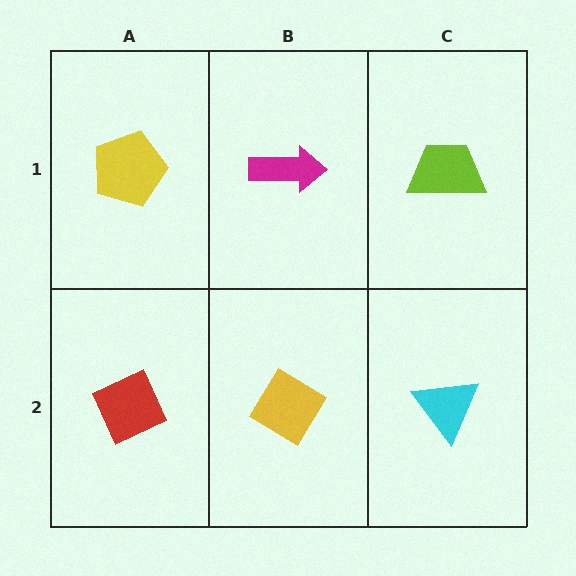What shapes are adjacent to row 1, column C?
A cyan triangle (row 2, column C), a magenta arrow (row 1, column B).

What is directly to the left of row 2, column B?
A red diamond.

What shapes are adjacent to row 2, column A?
A yellow pentagon (row 1, column A), a yellow diamond (row 2, column B).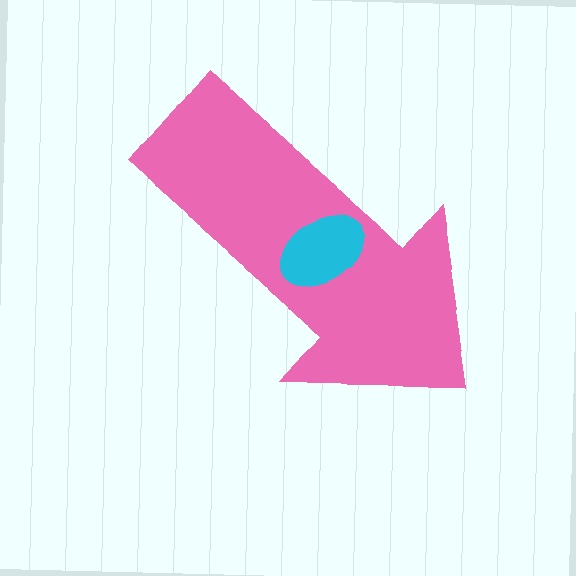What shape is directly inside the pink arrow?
The cyan ellipse.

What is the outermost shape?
The pink arrow.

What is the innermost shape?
The cyan ellipse.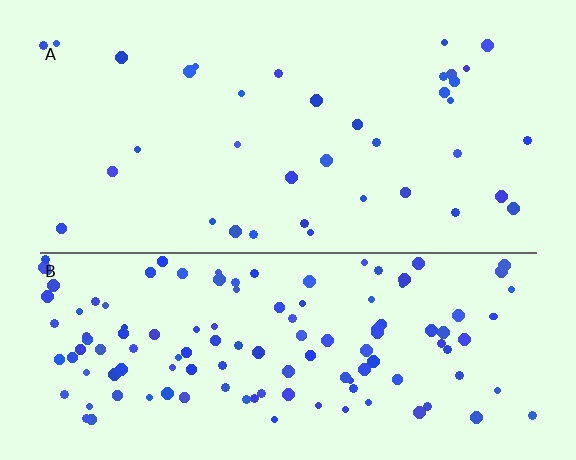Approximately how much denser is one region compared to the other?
Approximately 3.4× — region B over region A.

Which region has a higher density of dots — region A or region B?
B (the bottom).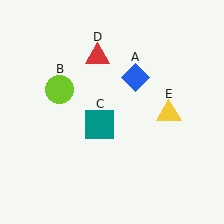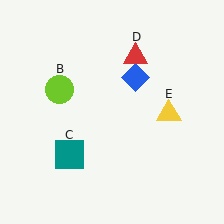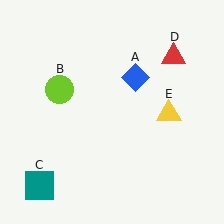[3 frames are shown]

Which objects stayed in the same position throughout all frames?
Blue diamond (object A) and lime circle (object B) and yellow triangle (object E) remained stationary.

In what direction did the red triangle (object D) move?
The red triangle (object D) moved right.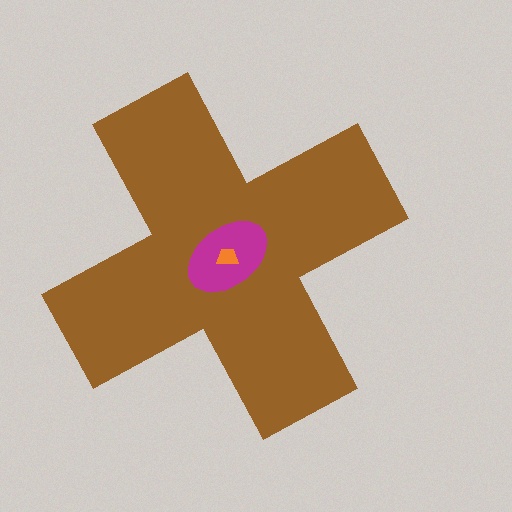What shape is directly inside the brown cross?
The magenta ellipse.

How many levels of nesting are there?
3.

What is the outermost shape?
The brown cross.